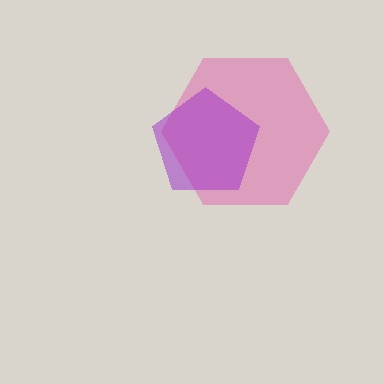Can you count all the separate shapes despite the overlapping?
Yes, there are 2 separate shapes.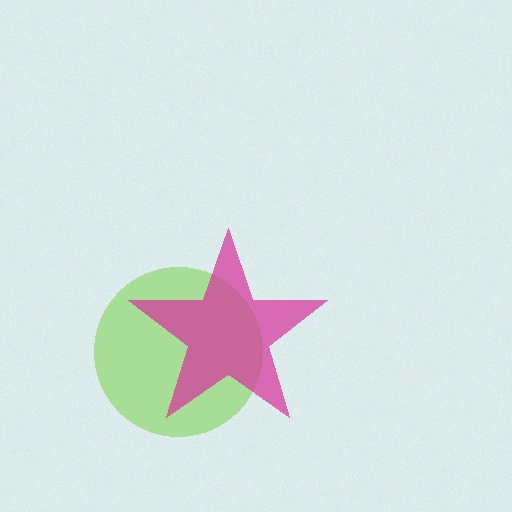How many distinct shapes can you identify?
There are 2 distinct shapes: a lime circle, a magenta star.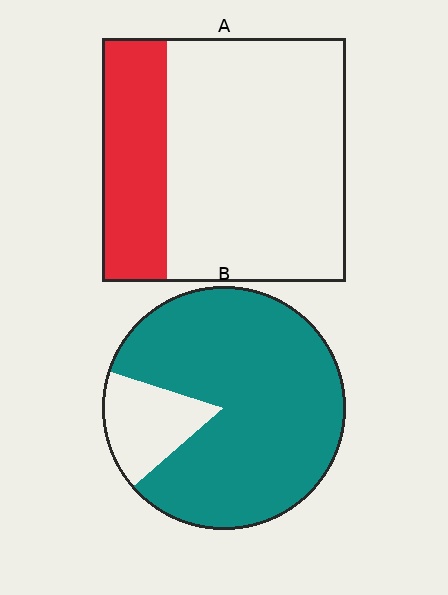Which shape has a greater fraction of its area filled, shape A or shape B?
Shape B.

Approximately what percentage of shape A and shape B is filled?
A is approximately 25% and B is approximately 85%.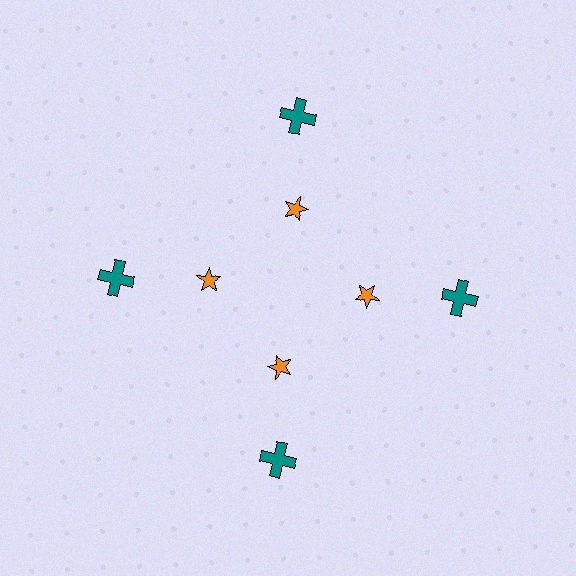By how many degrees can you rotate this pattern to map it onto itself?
The pattern maps onto itself every 90 degrees of rotation.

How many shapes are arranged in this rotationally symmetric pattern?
There are 8 shapes, arranged in 4 groups of 2.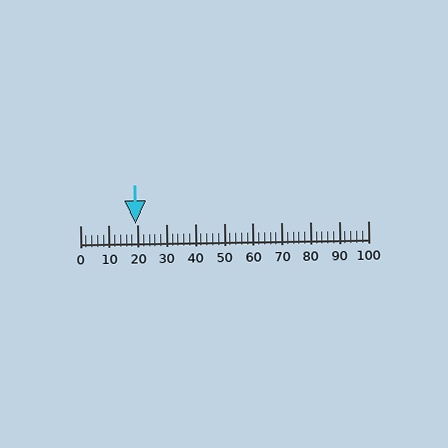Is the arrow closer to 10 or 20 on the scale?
The arrow is closer to 20.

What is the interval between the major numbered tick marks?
The major tick marks are spaced 10 units apart.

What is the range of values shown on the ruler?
The ruler shows values from 0 to 100.